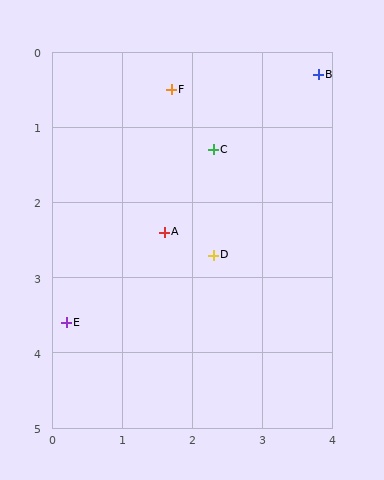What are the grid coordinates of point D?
Point D is at approximately (2.3, 2.7).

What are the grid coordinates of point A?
Point A is at approximately (1.6, 2.4).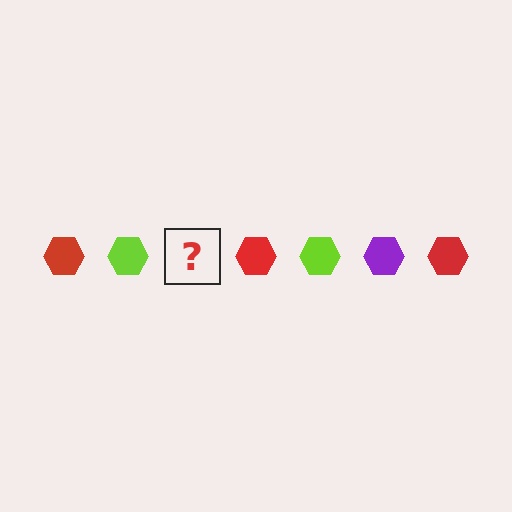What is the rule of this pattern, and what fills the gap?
The rule is that the pattern cycles through red, lime, purple hexagons. The gap should be filled with a purple hexagon.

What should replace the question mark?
The question mark should be replaced with a purple hexagon.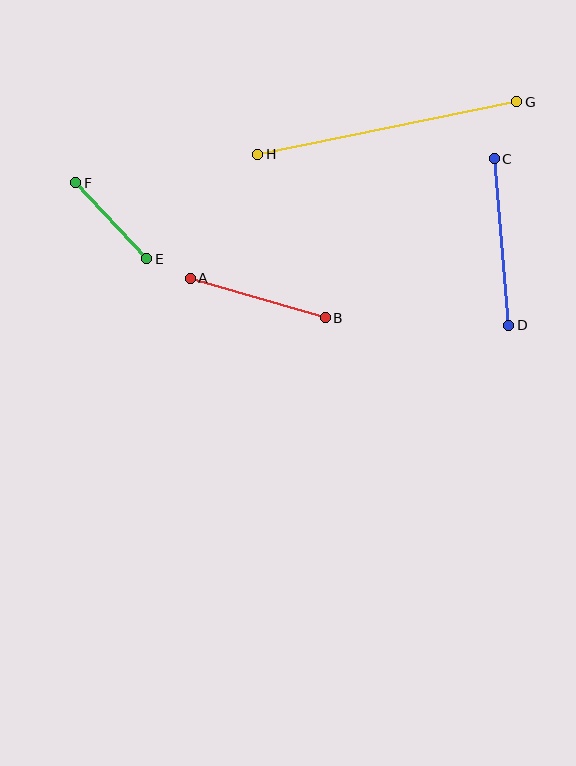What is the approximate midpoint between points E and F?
The midpoint is at approximately (111, 221) pixels.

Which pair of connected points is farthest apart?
Points G and H are farthest apart.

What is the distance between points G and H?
The distance is approximately 265 pixels.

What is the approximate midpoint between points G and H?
The midpoint is at approximately (387, 128) pixels.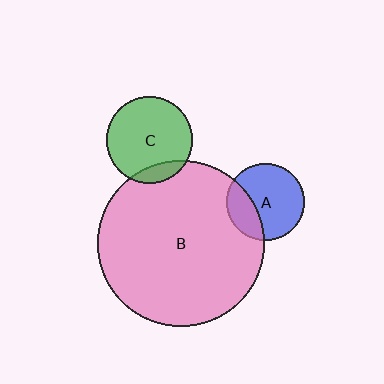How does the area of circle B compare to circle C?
Approximately 3.7 times.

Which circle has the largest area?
Circle B (pink).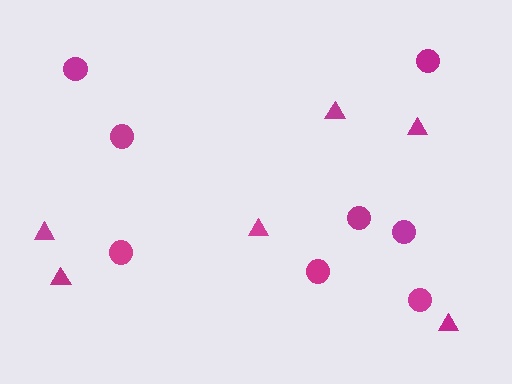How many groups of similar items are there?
There are 2 groups: one group of triangles (6) and one group of circles (8).